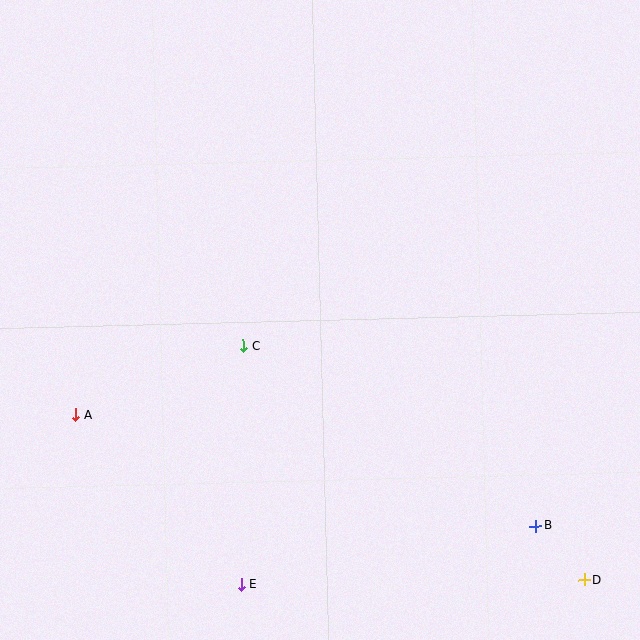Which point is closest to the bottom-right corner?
Point D is closest to the bottom-right corner.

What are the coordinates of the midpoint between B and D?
The midpoint between B and D is at (560, 553).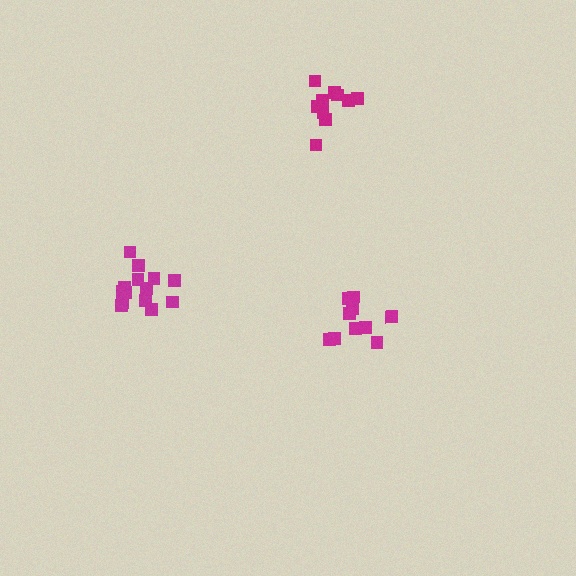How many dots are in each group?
Group 1: 10 dots, Group 2: 10 dots, Group 3: 14 dots (34 total).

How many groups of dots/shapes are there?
There are 3 groups.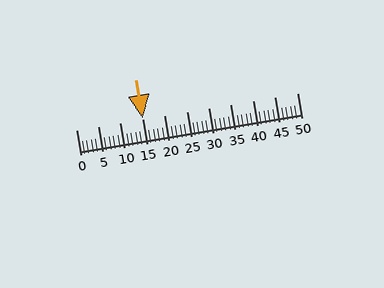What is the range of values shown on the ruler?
The ruler shows values from 0 to 50.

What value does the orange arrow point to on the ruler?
The orange arrow points to approximately 15.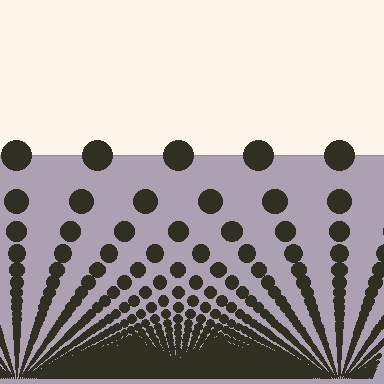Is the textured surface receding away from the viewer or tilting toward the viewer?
The surface appears to tilt toward the viewer. Texture elements get larger and sparser toward the top.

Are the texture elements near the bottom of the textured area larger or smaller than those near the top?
Smaller. The gradient is inverted — elements near the bottom are smaller and denser.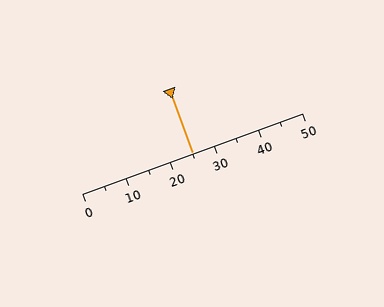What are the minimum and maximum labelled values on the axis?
The axis runs from 0 to 50.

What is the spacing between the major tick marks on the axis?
The major ticks are spaced 10 apart.